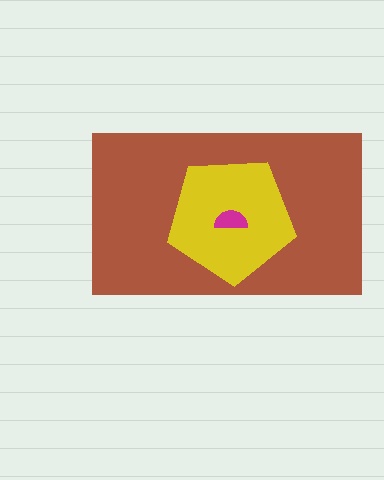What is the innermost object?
The magenta semicircle.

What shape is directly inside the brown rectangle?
The yellow pentagon.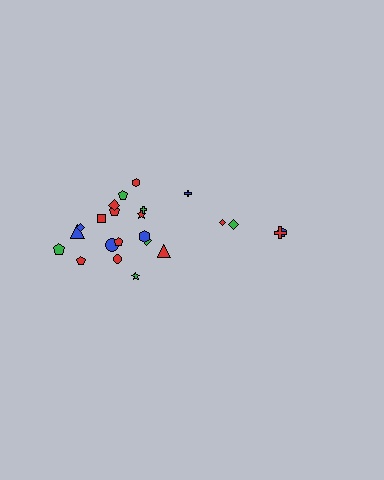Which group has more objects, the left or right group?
The left group.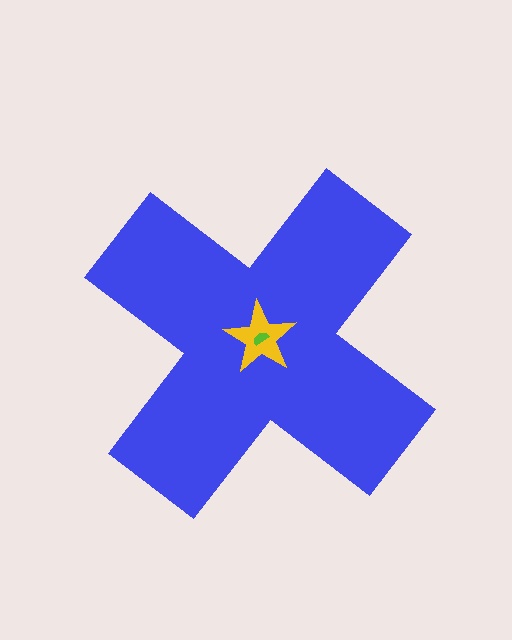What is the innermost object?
The lime semicircle.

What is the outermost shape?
The blue cross.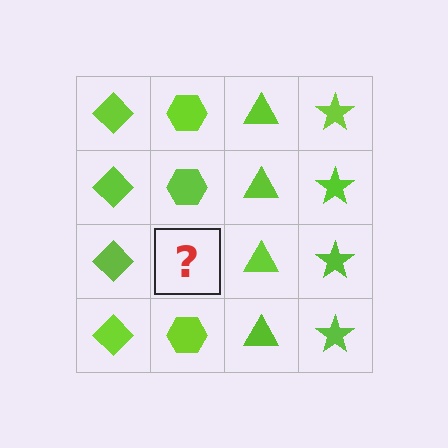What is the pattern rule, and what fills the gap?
The rule is that each column has a consistent shape. The gap should be filled with a lime hexagon.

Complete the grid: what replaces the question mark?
The question mark should be replaced with a lime hexagon.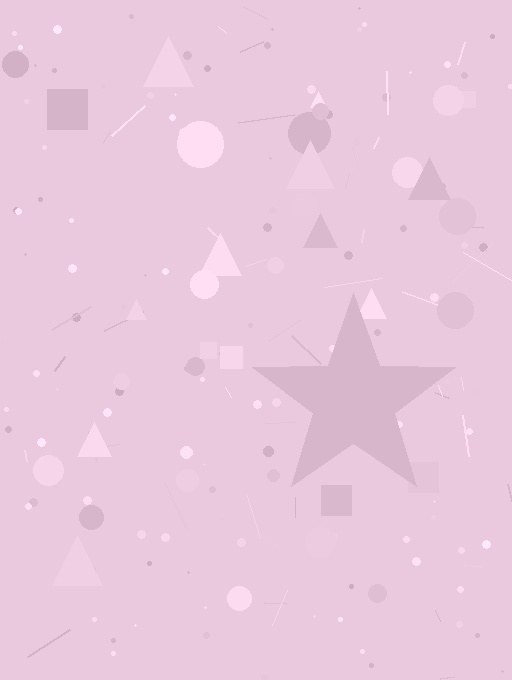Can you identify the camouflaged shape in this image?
The camouflaged shape is a star.